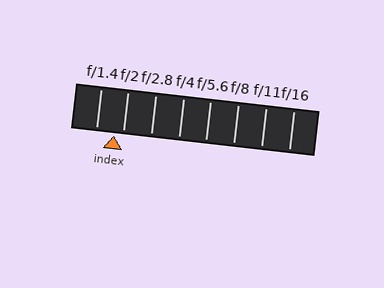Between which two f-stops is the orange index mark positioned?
The index mark is between f/1.4 and f/2.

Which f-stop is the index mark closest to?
The index mark is closest to f/2.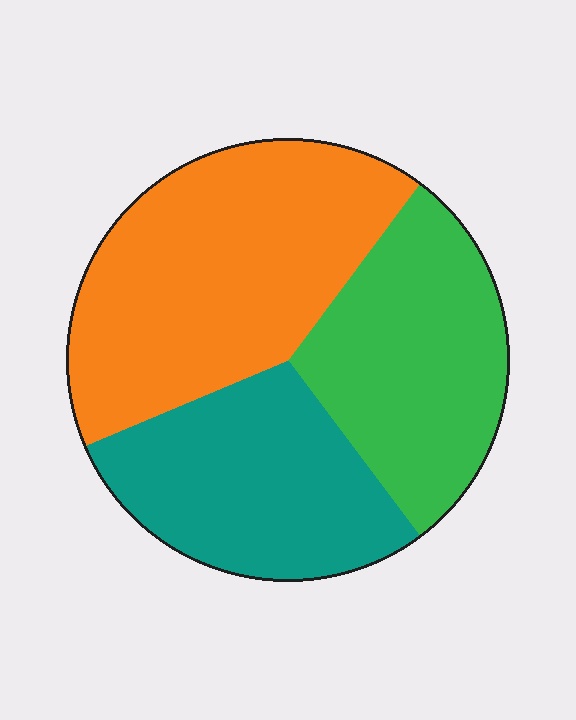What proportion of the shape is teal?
Teal takes up about one quarter (1/4) of the shape.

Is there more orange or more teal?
Orange.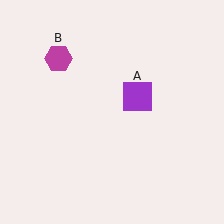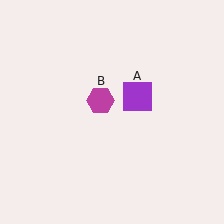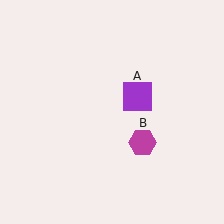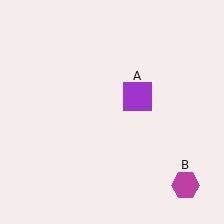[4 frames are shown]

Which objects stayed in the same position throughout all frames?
Purple square (object A) remained stationary.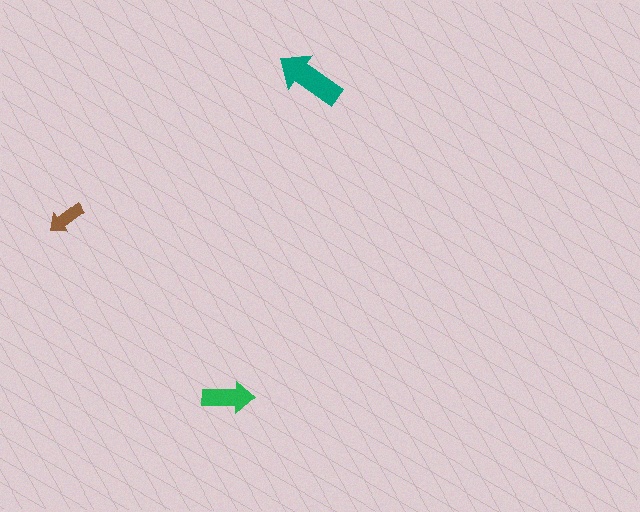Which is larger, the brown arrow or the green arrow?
The green one.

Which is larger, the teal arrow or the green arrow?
The teal one.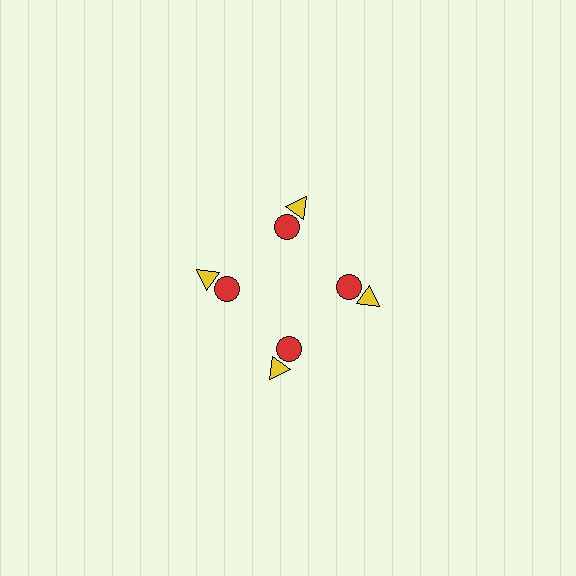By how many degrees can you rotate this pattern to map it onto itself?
The pattern maps onto itself every 90 degrees of rotation.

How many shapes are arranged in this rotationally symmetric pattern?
There are 8 shapes, arranged in 4 groups of 2.